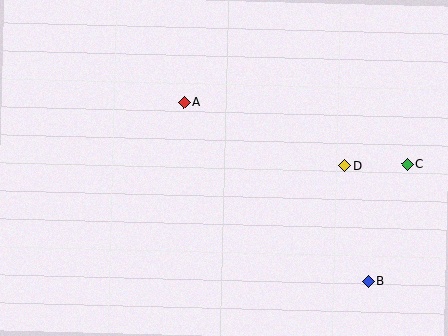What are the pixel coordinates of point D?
Point D is at (345, 166).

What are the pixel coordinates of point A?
Point A is at (184, 102).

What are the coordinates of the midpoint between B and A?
The midpoint between B and A is at (276, 192).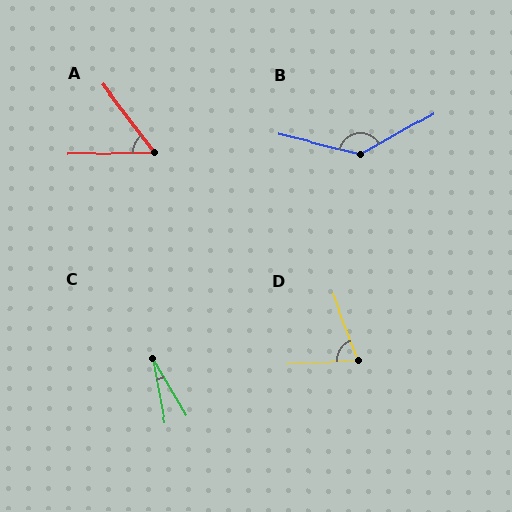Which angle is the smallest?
C, at approximately 20 degrees.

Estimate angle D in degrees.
Approximately 73 degrees.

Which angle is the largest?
B, at approximately 137 degrees.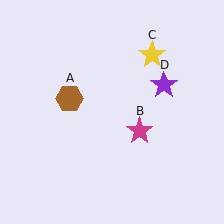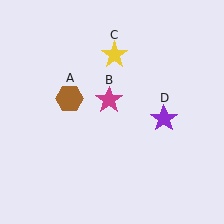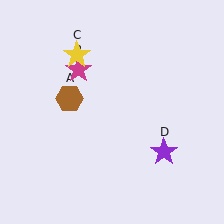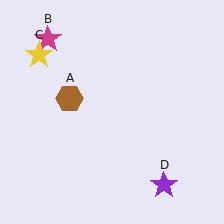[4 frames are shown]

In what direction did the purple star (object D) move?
The purple star (object D) moved down.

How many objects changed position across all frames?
3 objects changed position: magenta star (object B), yellow star (object C), purple star (object D).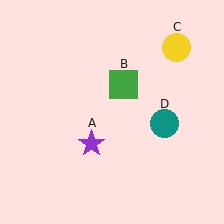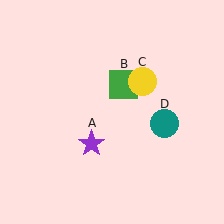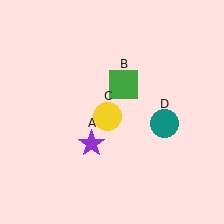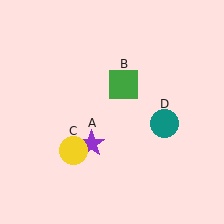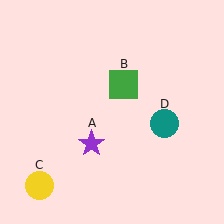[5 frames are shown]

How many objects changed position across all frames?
1 object changed position: yellow circle (object C).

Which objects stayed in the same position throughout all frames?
Purple star (object A) and green square (object B) and teal circle (object D) remained stationary.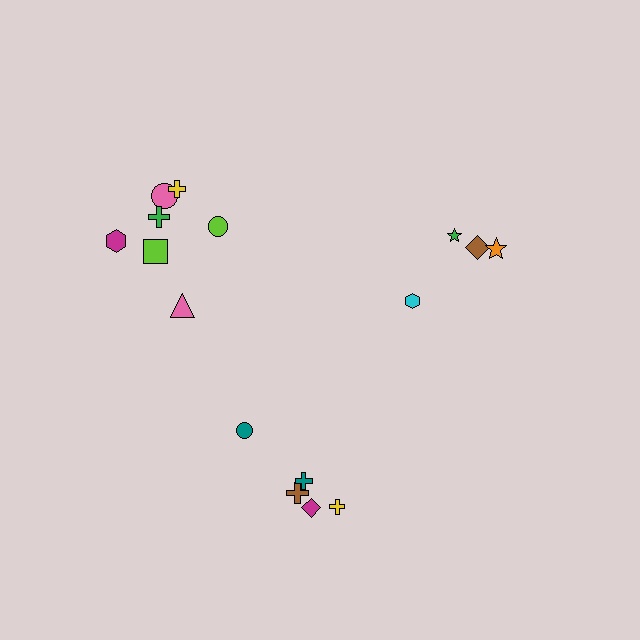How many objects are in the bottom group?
There are 5 objects.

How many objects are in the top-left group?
There are 7 objects.